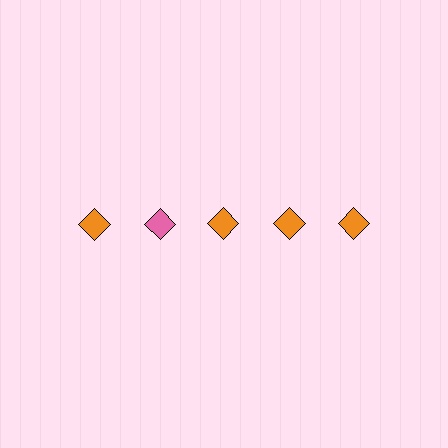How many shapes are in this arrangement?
There are 5 shapes arranged in a grid pattern.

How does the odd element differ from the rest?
It has a different color: pink instead of orange.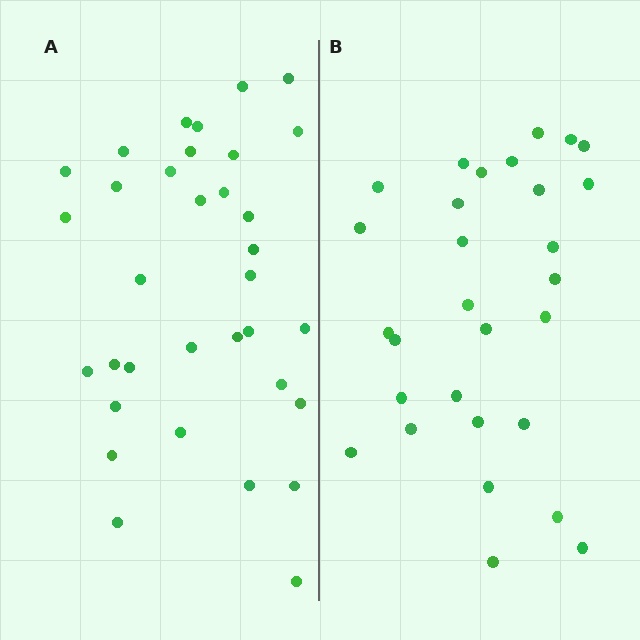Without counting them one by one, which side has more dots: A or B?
Region A (the left region) has more dots.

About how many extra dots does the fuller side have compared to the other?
Region A has about 5 more dots than region B.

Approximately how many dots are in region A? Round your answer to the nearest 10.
About 30 dots. (The exact count is 34, which rounds to 30.)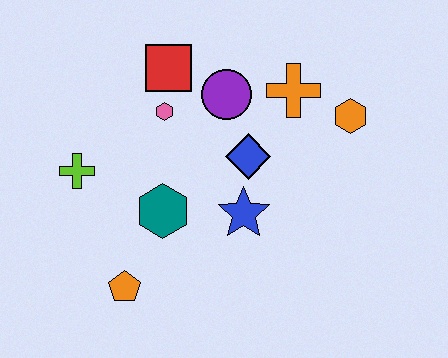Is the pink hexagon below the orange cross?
Yes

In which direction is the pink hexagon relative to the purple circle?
The pink hexagon is to the left of the purple circle.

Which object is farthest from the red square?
The orange pentagon is farthest from the red square.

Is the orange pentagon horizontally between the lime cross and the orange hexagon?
Yes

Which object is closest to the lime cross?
The teal hexagon is closest to the lime cross.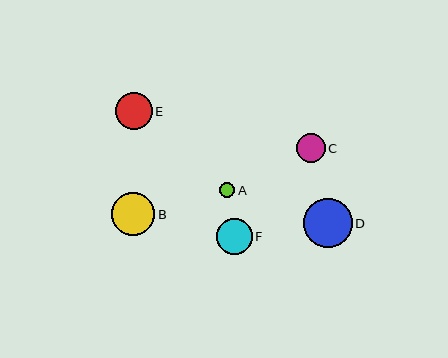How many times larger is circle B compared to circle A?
Circle B is approximately 2.8 times the size of circle A.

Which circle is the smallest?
Circle A is the smallest with a size of approximately 16 pixels.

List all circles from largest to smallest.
From largest to smallest: D, B, E, F, C, A.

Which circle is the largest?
Circle D is the largest with a size of approximately 49 pixels.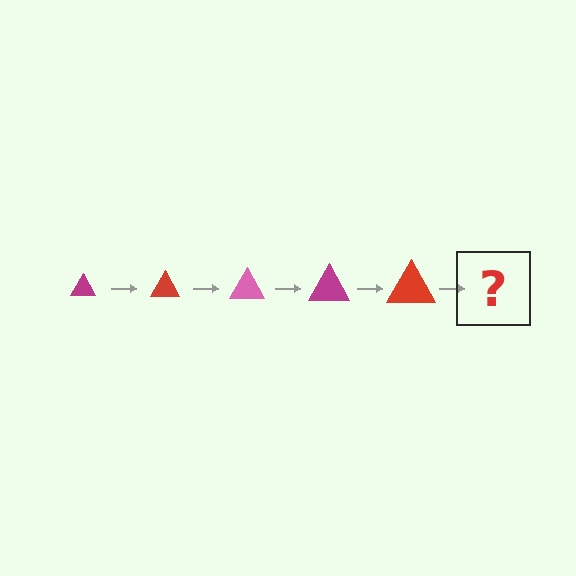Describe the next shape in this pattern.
It should be a pink triangle, larger than the previous one.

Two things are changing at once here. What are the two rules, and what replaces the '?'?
The two rules are that the triangle grows larger each step and the color cycles through magenta, red, and pink. The '?' should be a pink triangle, larger than the previous one.